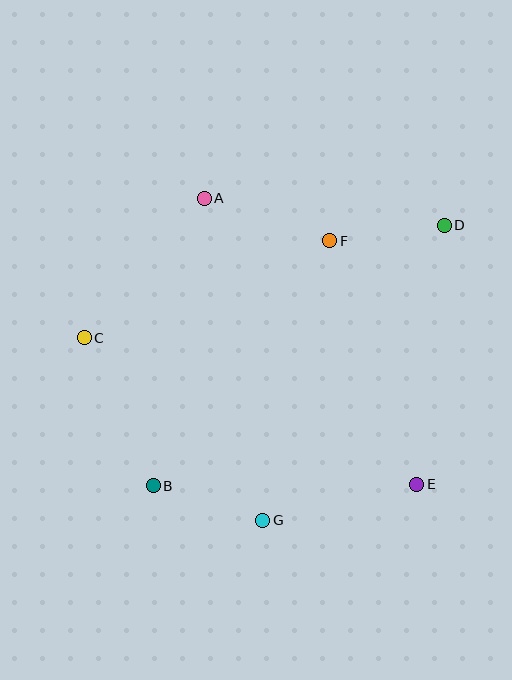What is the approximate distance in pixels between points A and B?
The distance between A and B is approximately 292 pixels.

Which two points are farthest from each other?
Points B and D are farthest from each other.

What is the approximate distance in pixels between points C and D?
The distance between C and D is approximately 377 pixels.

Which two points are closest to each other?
Points B and G are closest to each other.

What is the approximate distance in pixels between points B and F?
The distance between B and F is approximately 302 pixels.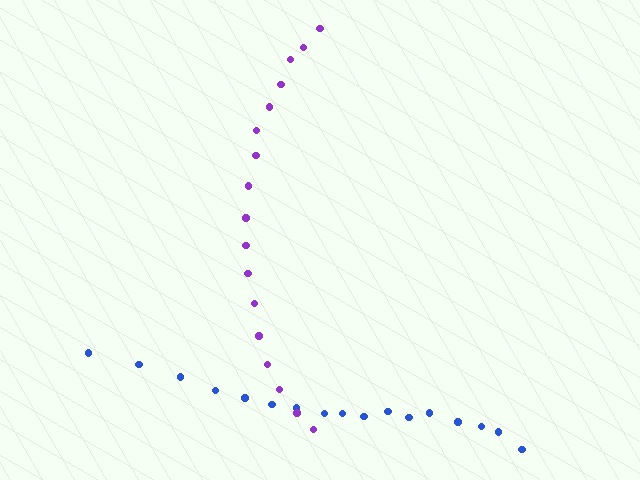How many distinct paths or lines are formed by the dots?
There are 2 distinct paths.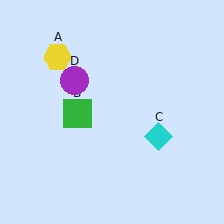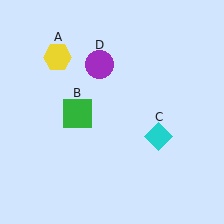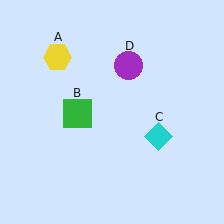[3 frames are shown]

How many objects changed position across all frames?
1 object changed position: purple circle (object D).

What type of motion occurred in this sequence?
The purple circle (object D) rotated clockwise around the center of the scene.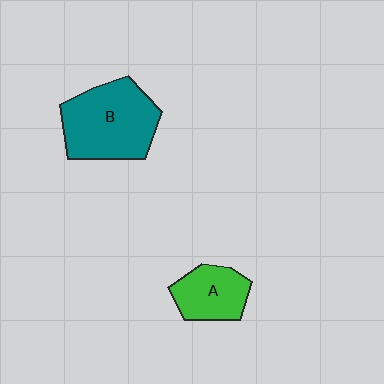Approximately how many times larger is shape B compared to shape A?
Approximately 1.8 times.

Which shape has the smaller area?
Shape A (green).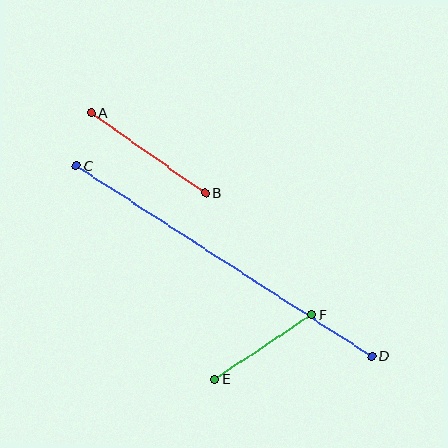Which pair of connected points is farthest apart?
Points C and D are farthest apart.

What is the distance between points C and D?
The distance is approximately 351 pixels.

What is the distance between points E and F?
The distance is approximately 116 pixels.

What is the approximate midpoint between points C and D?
The midpoint is at approximately (224, 261) pixels.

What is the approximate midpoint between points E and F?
The midpoint is at approximately (263, 347) pixels.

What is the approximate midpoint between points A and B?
The midpoint is at approximately (148, 153) pixels.